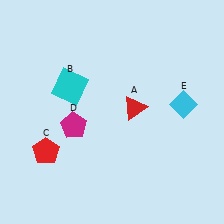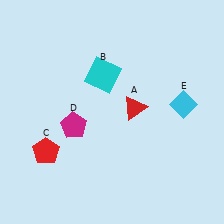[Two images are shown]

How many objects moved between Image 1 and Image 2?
1 object moved between the two images.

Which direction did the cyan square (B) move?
The cyan square (B) moved right.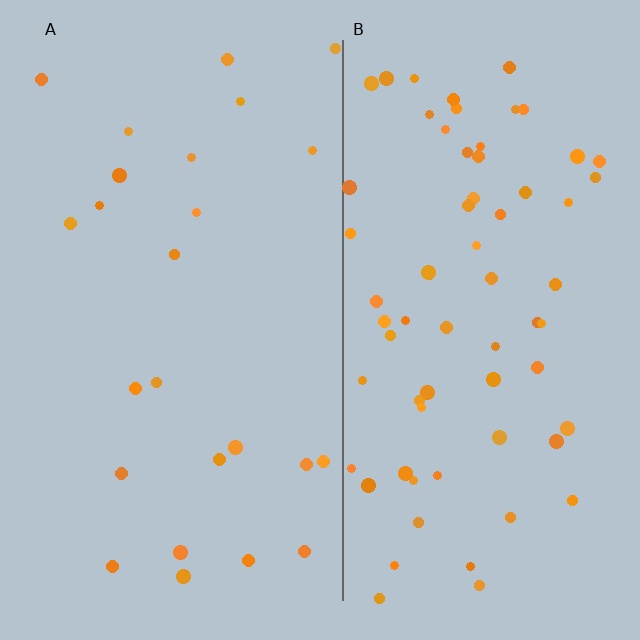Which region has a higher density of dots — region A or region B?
B (the right).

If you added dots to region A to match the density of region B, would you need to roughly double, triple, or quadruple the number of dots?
Approximately triple.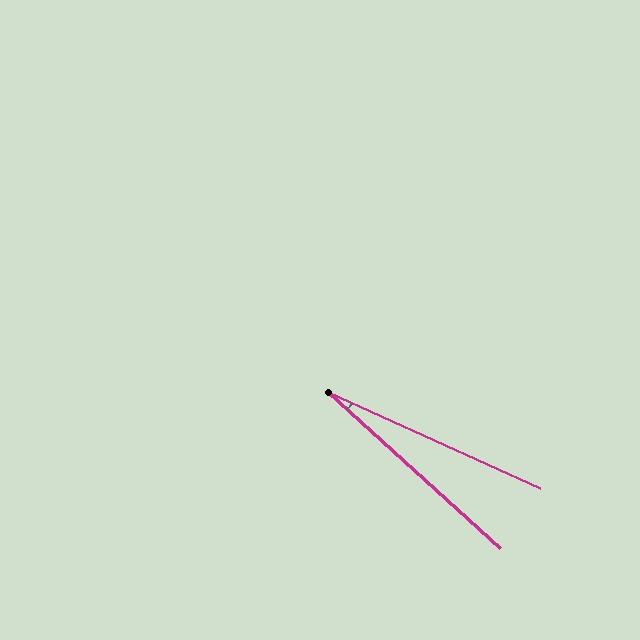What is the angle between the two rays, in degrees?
Approximately 18 degrees.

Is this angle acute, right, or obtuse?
It is acute.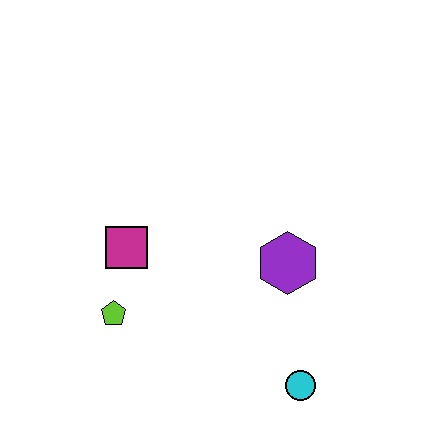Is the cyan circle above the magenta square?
No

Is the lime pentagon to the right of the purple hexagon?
No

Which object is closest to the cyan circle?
The purple hexagon is closest to the cyan circle.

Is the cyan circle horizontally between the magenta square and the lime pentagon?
No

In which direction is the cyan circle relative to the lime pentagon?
The cyan circle is to the right of the lime pentagon.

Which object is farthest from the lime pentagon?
The cyan circle is farthest from the lime pentagon.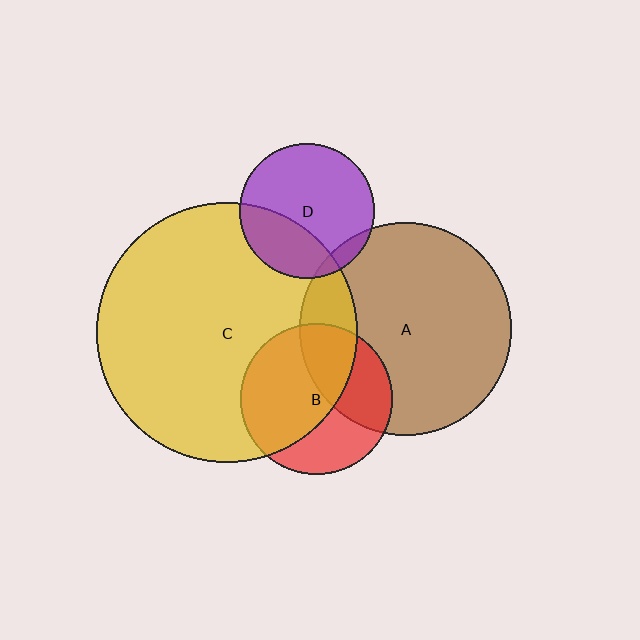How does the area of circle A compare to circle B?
Approximately 2.0 times.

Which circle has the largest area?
Circle C (yellow).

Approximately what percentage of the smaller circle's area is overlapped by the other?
Approximately 10%.